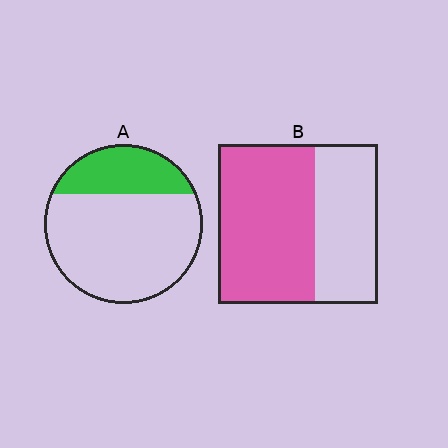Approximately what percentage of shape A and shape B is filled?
A is approximately 25% and B is approximately 60%.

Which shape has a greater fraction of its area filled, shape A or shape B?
Shape B.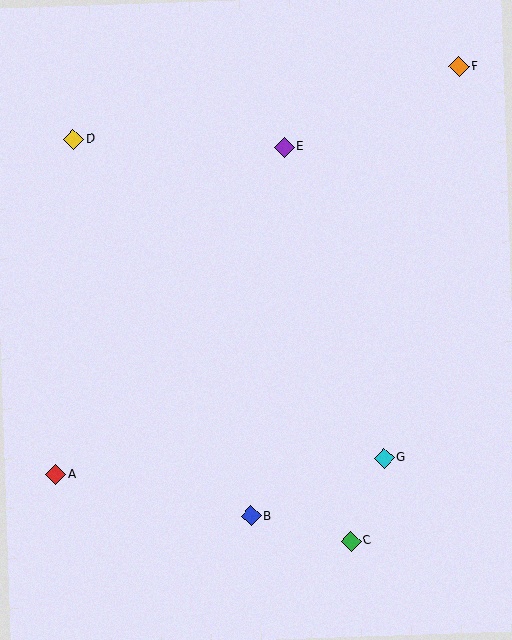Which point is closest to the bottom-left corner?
Point A is closest to the bottom-left corner.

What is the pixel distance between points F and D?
The distance between F and D is 392 pixels.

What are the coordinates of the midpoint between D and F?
The midpoint between D and F is at (266, 103).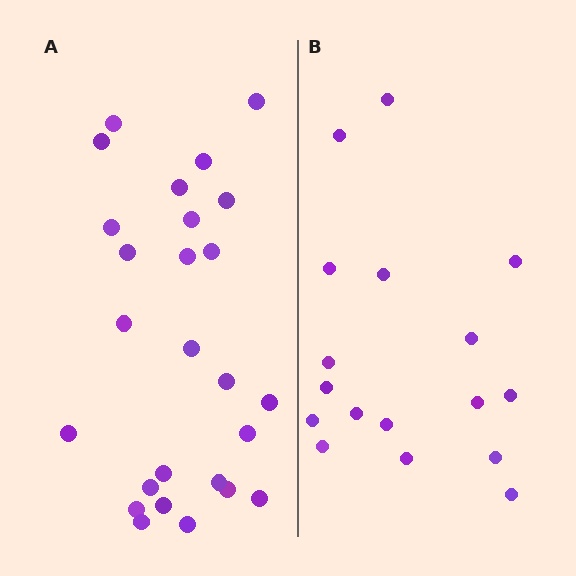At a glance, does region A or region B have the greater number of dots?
Region A (the left region) has more dots.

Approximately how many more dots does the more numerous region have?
Region A has roughly 8 or so more dots than region B.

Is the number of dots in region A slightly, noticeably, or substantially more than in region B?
Region A has substantially more. The ratio is roughly 1.5 to 1.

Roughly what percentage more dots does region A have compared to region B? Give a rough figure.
About 55% more.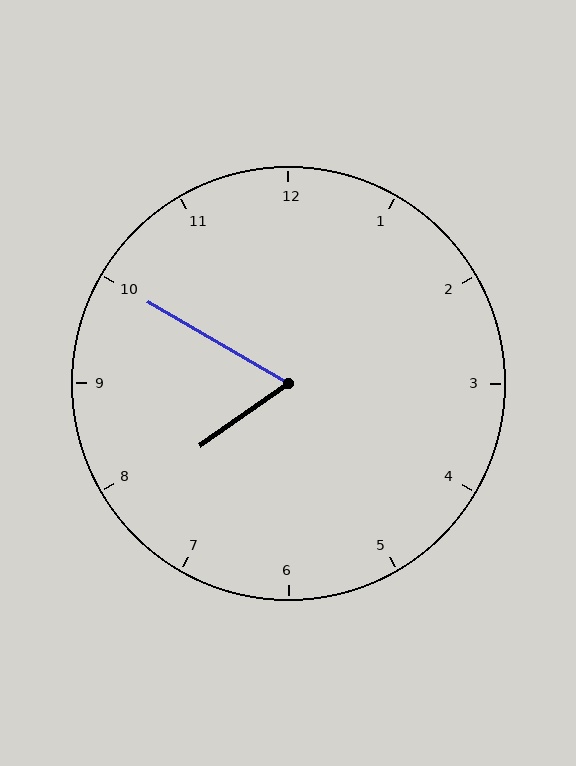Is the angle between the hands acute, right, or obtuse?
It is acute.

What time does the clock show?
7:50.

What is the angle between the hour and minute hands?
Approximately 65 degrees.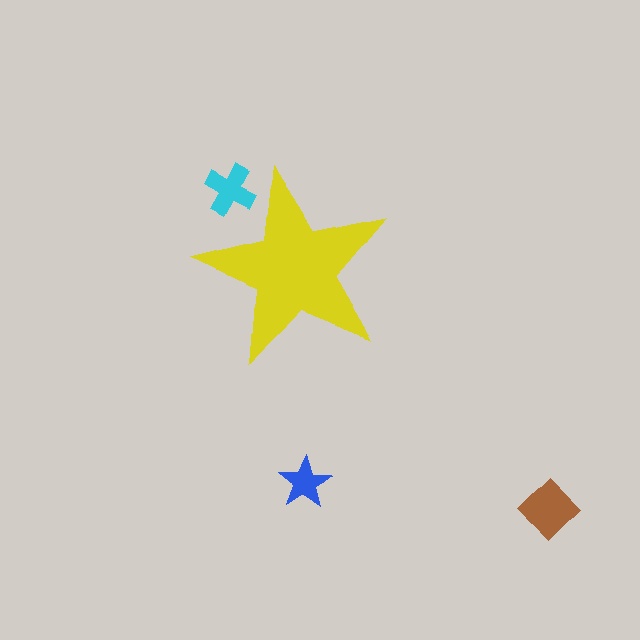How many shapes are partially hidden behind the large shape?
1 shape is partially hidden.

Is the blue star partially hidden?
No, the blue star is fully visible.